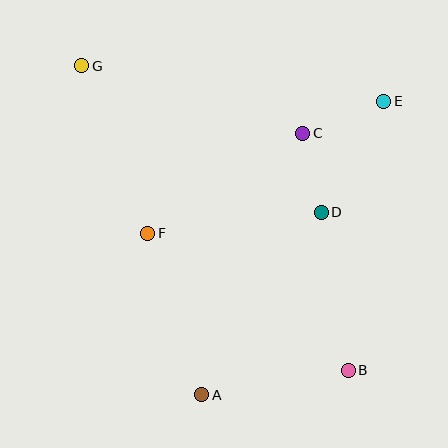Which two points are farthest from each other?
Points B and G are farthest from each other.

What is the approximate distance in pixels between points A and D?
The distance between A and D is approximately 218 pixels.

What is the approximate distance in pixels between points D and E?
The distance between D and E is approximately 127 pixels.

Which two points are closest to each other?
Points C and D are closest to each other.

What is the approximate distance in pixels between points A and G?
The distance between A and G is approximately 350 pixels.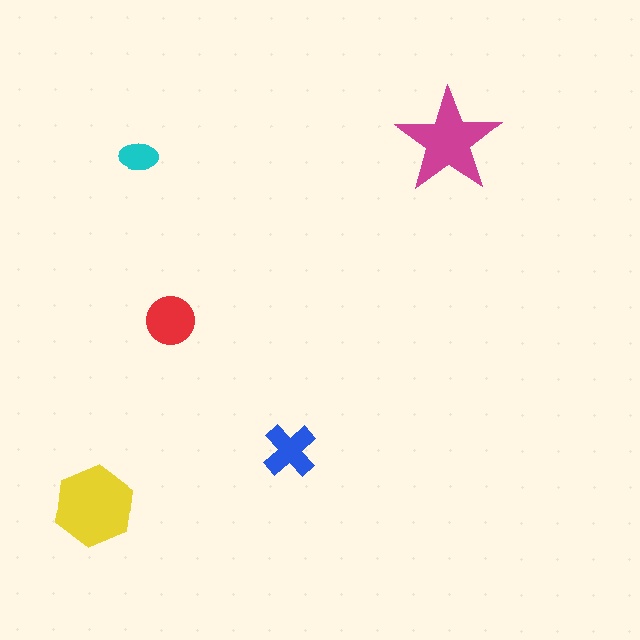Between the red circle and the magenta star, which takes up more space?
The magenta star.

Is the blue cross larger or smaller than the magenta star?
Smaller.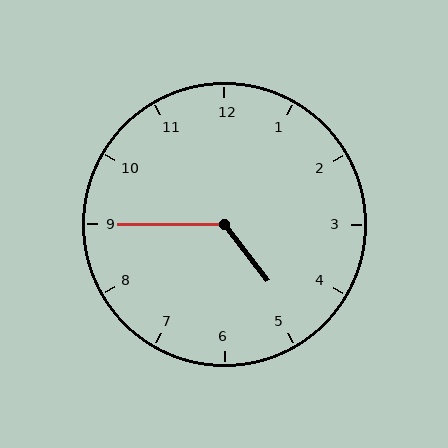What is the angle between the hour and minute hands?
Approximately 128 degrees.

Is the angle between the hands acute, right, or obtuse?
It is obtuse.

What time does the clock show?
4:45.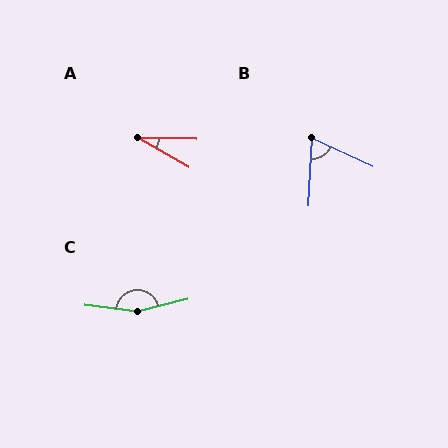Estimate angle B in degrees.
Approximately 67 degrees.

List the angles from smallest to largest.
A (28°), B (67°), C (160°).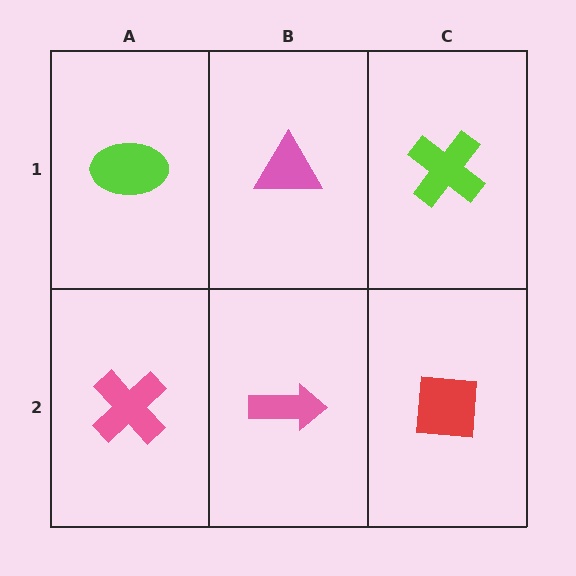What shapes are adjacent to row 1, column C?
A red square (row 2, column C), a pink triangle (row 1, column B).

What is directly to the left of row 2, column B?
A pink cross.